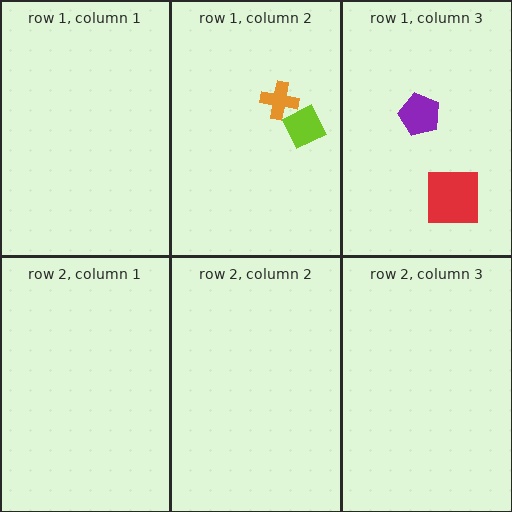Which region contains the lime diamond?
The row 1, column 2 region.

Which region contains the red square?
The row 1, column 3 region.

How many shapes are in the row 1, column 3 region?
2.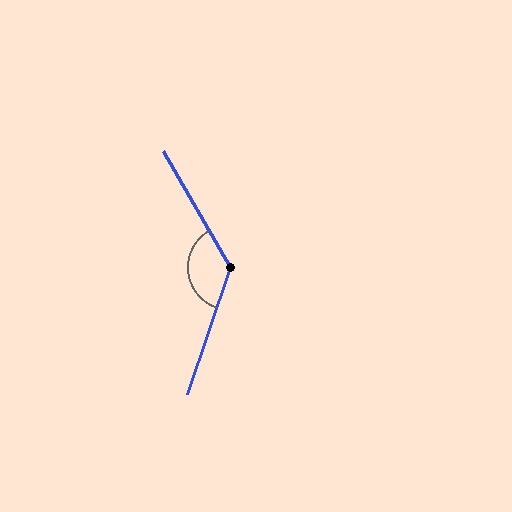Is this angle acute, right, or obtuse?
It is obtuse.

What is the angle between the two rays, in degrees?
Approximately 132 degrees.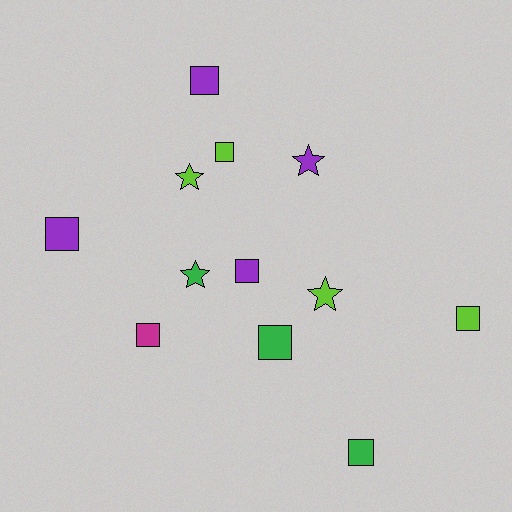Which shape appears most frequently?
Square, with 8 objects.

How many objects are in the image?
There are 12 objects.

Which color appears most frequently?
Lime, with 4 objects.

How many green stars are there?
There is 1 green star.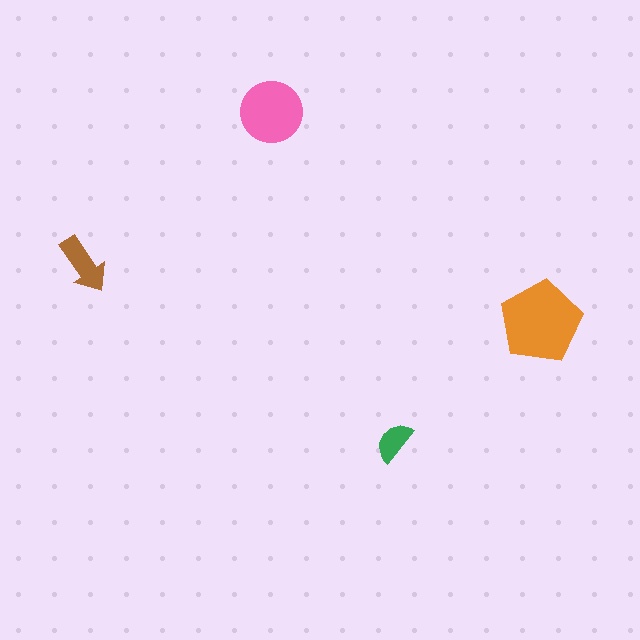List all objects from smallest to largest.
The green semicircle, the brown arrow, the pink circle, the orange pentagon.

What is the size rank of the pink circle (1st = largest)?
2nd.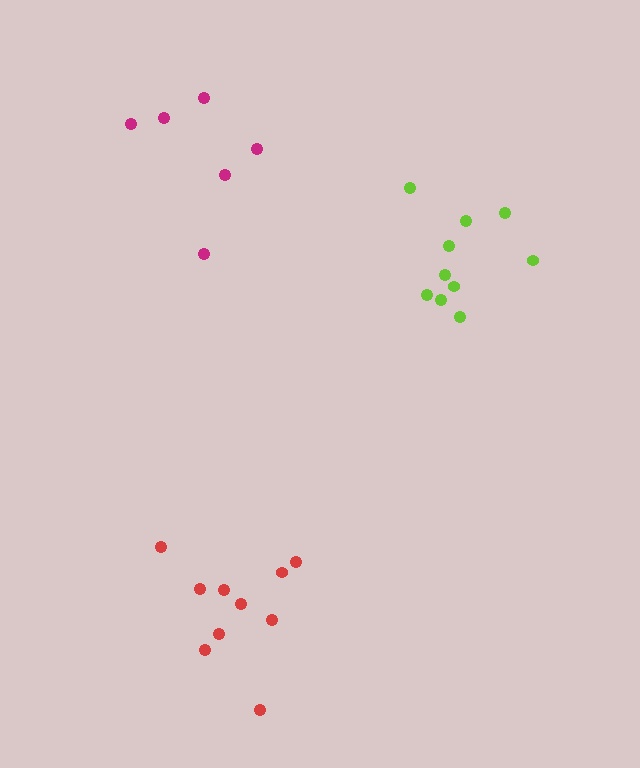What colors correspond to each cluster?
The clusters are colored: lime, red, magenta.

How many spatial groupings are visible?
There are 3 spatial groupings.